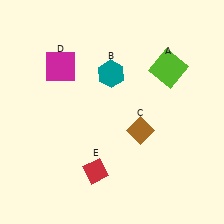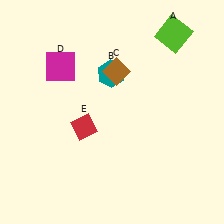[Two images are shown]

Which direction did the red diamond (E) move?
The red diamond (E) moved up.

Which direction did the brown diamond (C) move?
The brown diamond (C) moved up.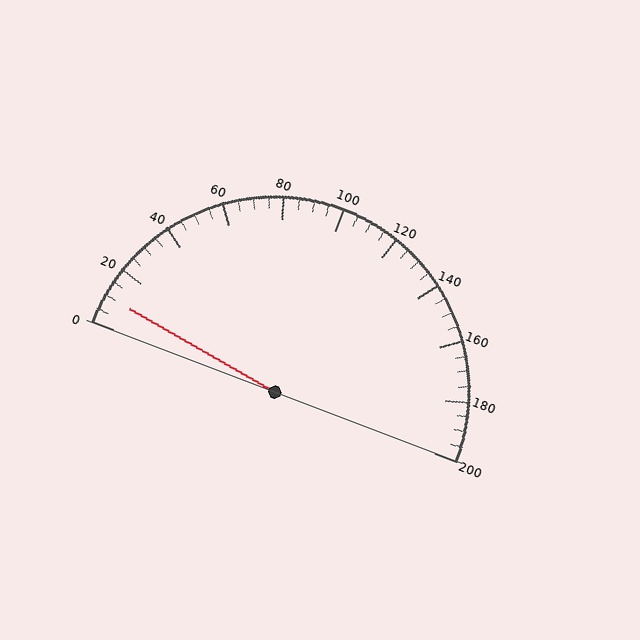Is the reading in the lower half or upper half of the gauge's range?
The reading is in the lower half of the range (0 to 200).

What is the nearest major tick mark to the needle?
The nearest major tick mark is 0.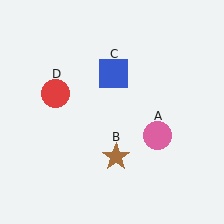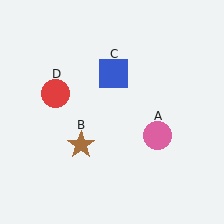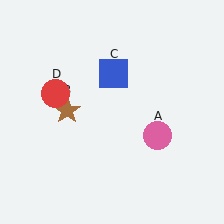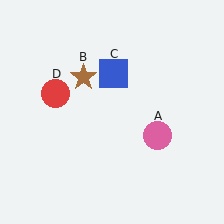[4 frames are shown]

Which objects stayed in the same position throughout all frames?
Pink circle (object A) and blue square (object C) and red circle (object D) remained stationary.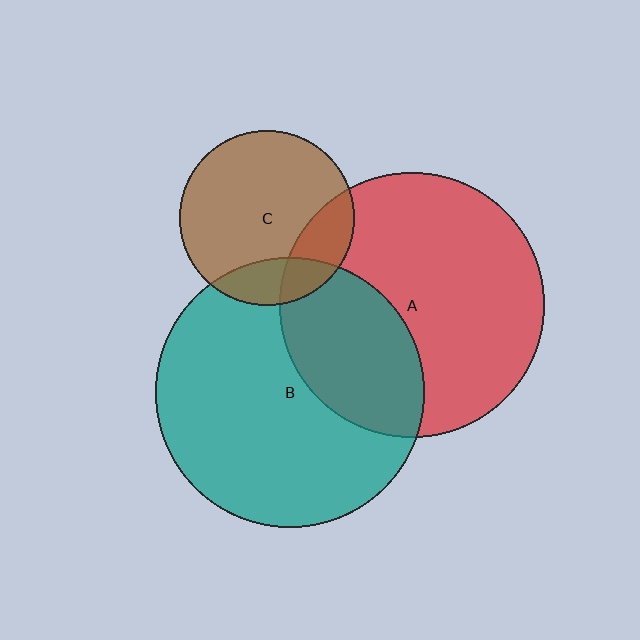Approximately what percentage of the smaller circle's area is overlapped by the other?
Approximately 20%.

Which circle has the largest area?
Circle B (teal).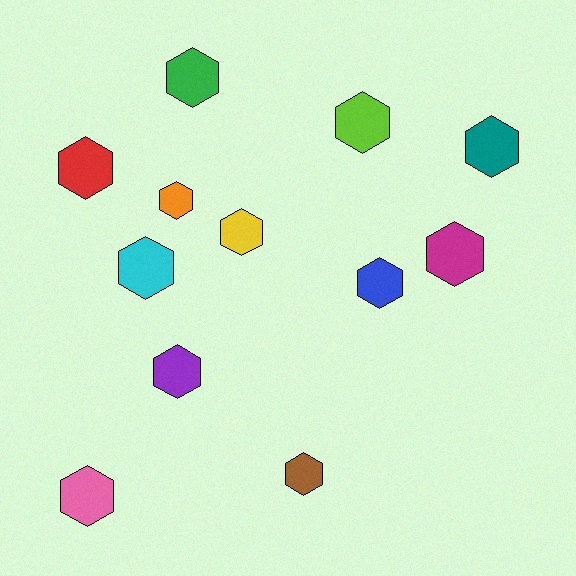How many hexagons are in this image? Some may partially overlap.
There are 12 hexagons.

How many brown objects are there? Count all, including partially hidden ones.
There is 1 brown object.